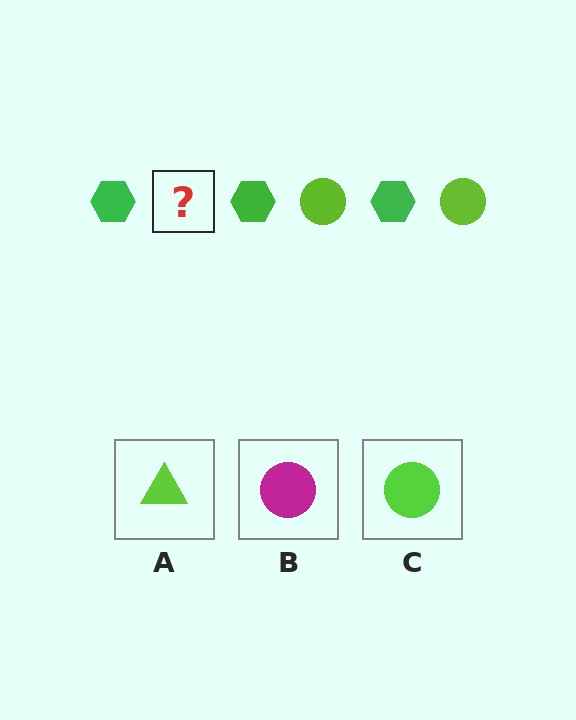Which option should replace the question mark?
Option C.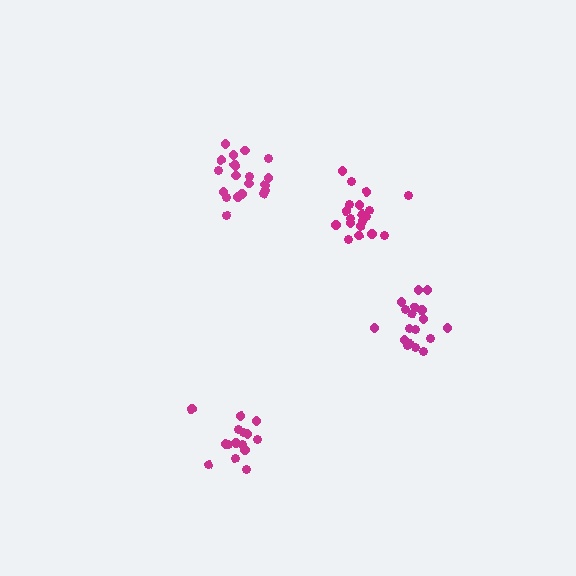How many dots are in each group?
Group 1: 15 dots, Group 2: 20 dots, Group 3: 18 dots, Group 4: 19 dots (72 total).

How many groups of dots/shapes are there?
There are 4 groups.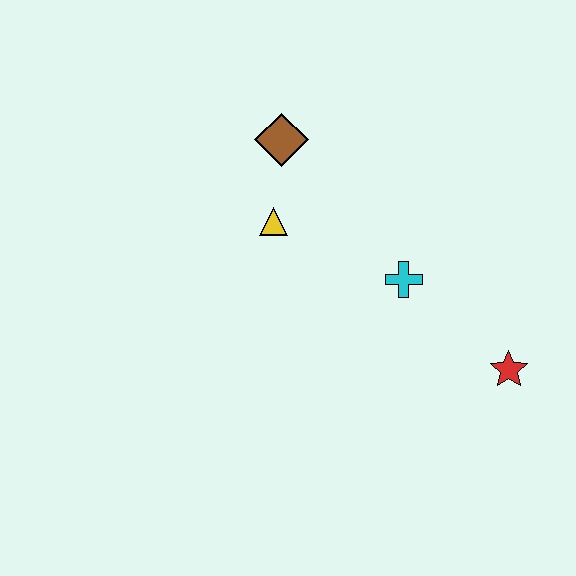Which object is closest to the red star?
The cyan cross is closest to the red star.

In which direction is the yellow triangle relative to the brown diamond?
The yellow triangle is below the brown diamond.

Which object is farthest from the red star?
The brown diamond is farthest from the red star.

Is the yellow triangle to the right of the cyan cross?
No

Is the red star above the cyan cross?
No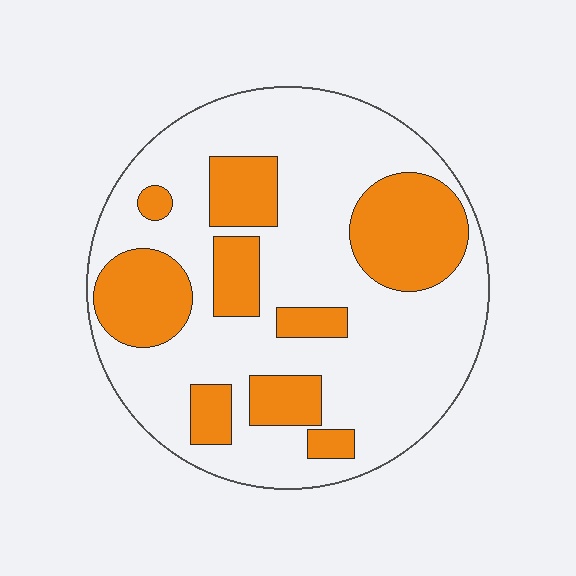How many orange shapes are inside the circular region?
9.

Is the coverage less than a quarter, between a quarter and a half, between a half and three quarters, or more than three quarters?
Between a quarter and a half.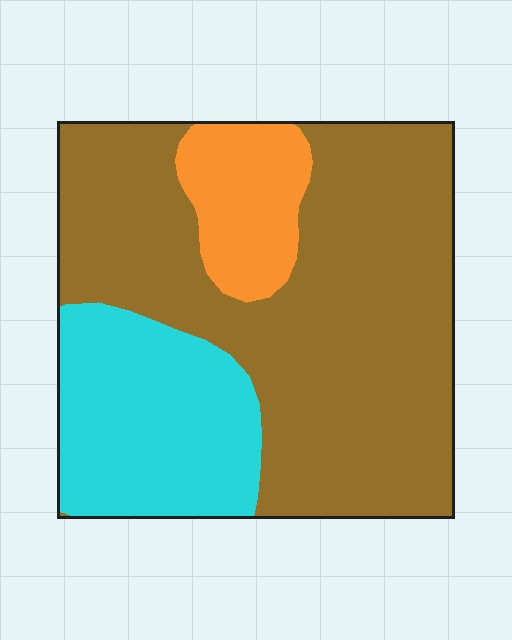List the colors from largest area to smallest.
From largest to smallest: brown, cyan, orange.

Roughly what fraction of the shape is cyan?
Cyan covers about 25% of the shape.